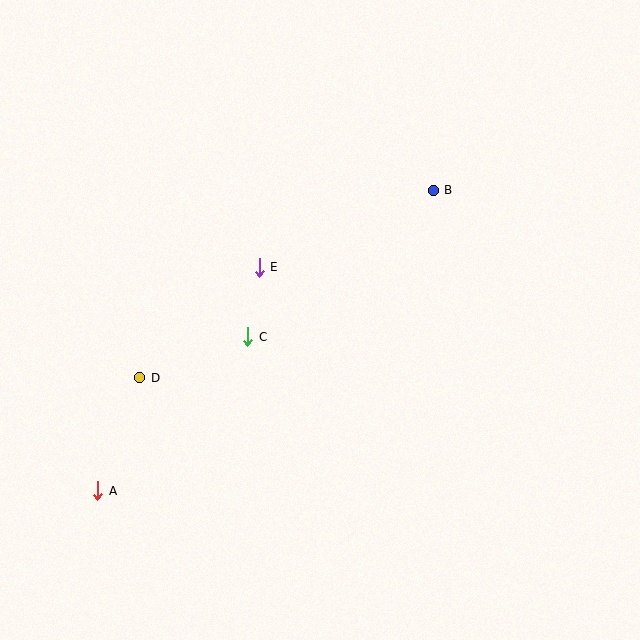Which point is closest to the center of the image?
Point C at (248, 337) is closest to the center.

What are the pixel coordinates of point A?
Point A is at (98, 491).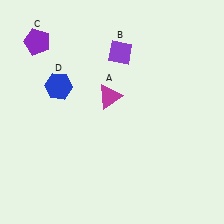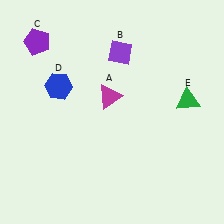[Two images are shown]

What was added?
A green triangle (E) was added in Image 2.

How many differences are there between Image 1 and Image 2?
There is 1 difference between the two images.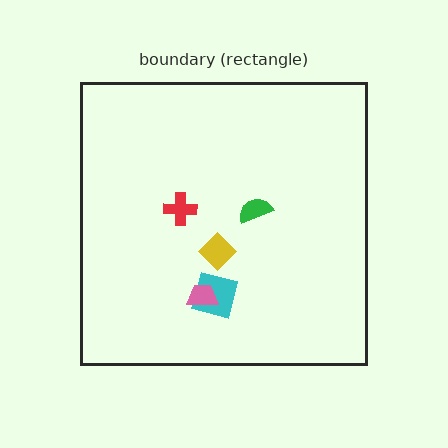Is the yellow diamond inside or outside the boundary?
Inside.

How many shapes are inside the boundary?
5 inside, 0 outside.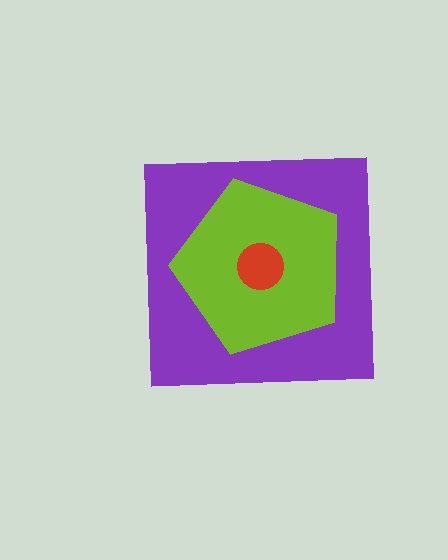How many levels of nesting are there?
3.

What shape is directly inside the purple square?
The lime pentagon.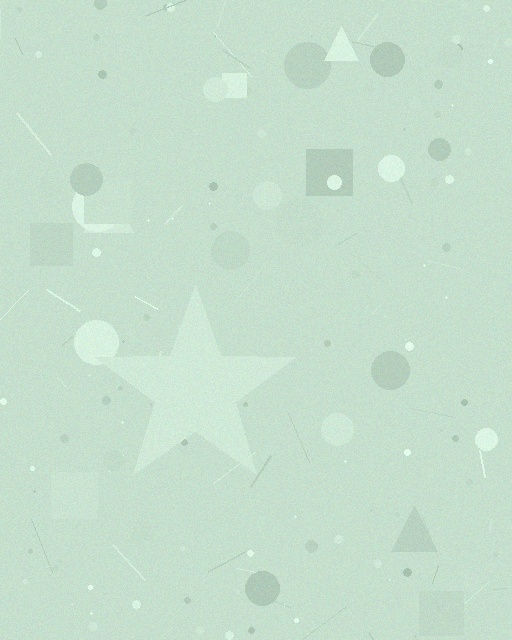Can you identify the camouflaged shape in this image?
The camouflaged shape is a star.